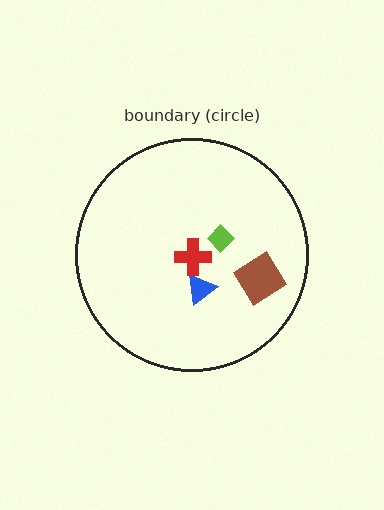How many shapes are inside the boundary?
4 inside, 0 outside.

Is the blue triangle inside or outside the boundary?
Inside.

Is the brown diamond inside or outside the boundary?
Inside.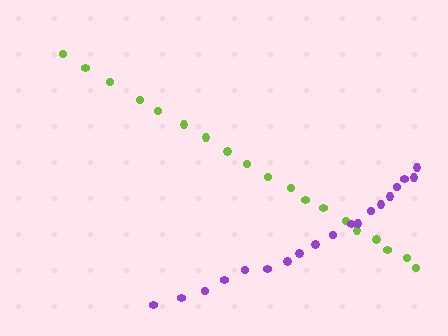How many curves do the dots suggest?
There are 2 distinct paths.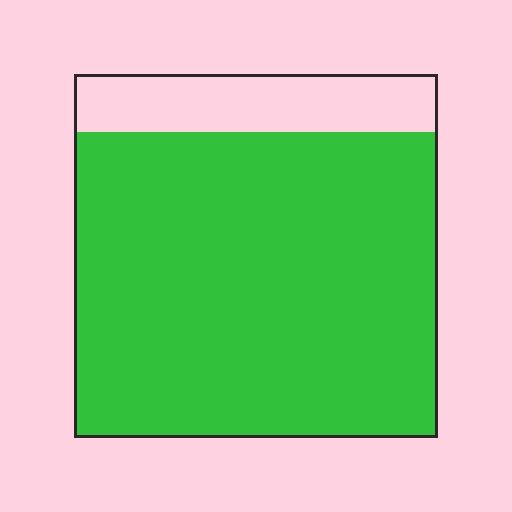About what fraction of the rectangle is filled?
About five sixths (5/6).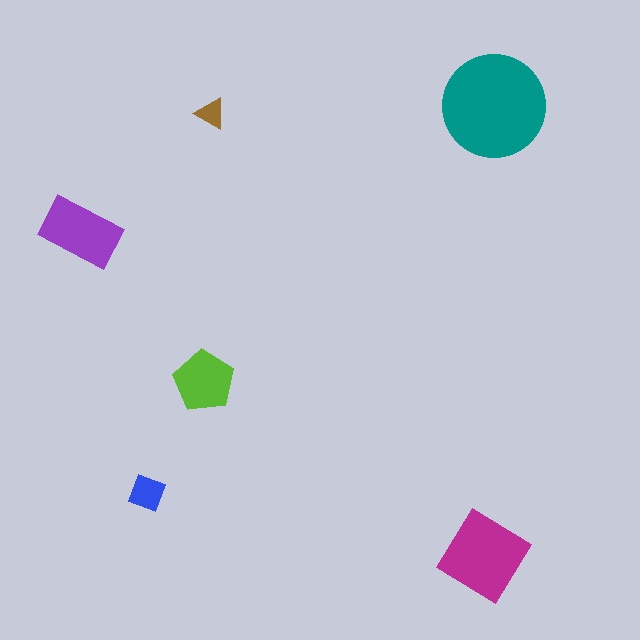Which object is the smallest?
The brown triangle.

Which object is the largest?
The teal circle.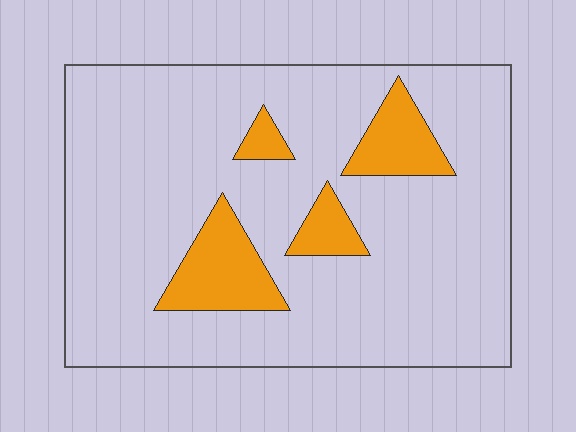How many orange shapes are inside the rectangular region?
4.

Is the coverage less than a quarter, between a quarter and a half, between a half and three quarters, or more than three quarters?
Less than a quarter.